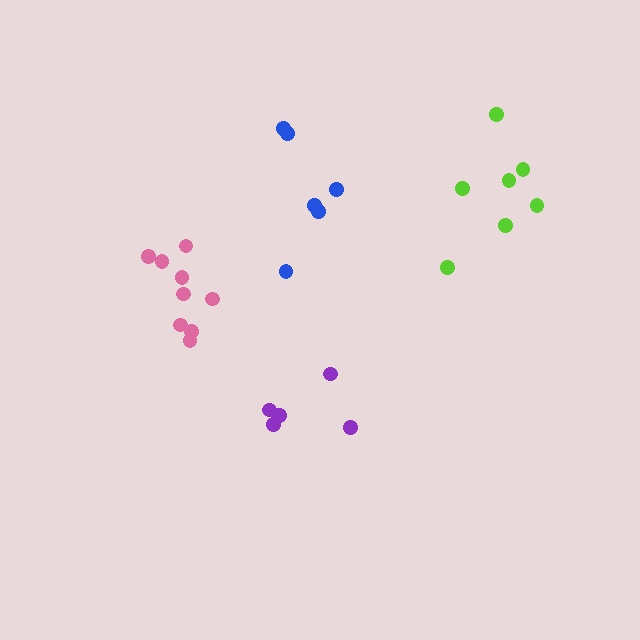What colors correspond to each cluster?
The clusters are colored: purple, lime, pink, blue.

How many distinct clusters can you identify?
There are 4 distinct clusters.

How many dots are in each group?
Group 1: 5 dots, Group 2: 7 dots, Group 3: 9 dots, Group 4: 6 dots (27 total).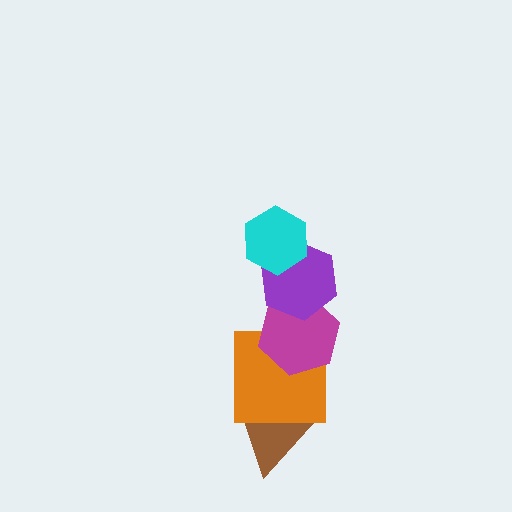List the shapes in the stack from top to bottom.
From top to bottom: the cyan hexagon, the purple hexagon, the magenta hexagon, the orange square, the brown triangle.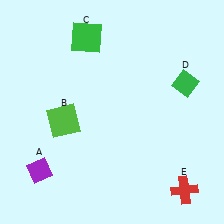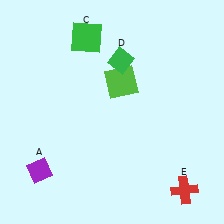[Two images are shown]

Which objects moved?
The objects that moved are: the lime square (B), the green diamond (D).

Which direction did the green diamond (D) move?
The green diamond (D) moved left.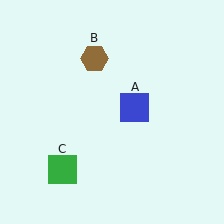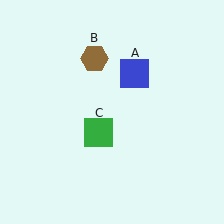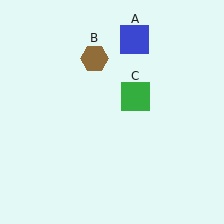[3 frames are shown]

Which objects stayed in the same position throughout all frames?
Brown hexagon (object B) remained stationary.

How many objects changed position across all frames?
2 objects changed position: blue square (object A), green square (object C).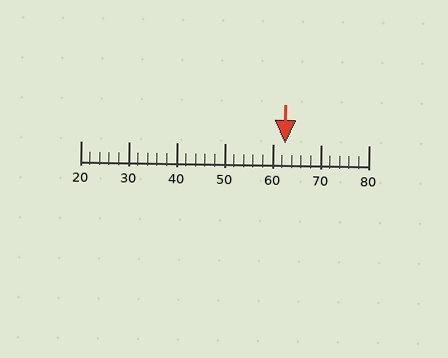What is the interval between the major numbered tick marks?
The major tick marks are spaced 10 units apart.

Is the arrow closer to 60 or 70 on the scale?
The arrow is closer to 60.